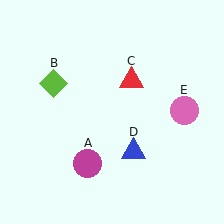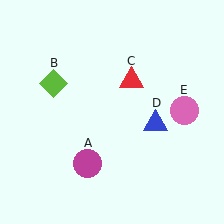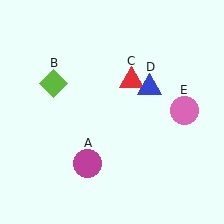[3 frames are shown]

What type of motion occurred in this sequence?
The blue triangle (object D) rotated counterclockwise around the center of the scene.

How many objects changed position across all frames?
1 object changed position: blue triangle (object D).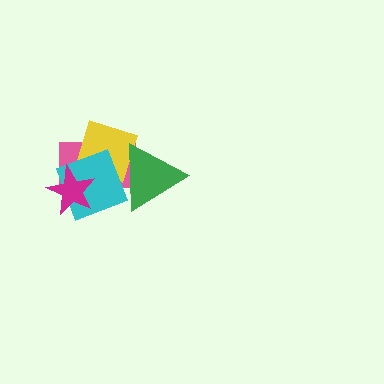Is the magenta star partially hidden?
No, no other shape covers it.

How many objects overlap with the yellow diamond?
4 objects overlap with the yellow diamond.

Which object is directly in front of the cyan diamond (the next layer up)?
The magenta star is directly in front of the cyan diamond.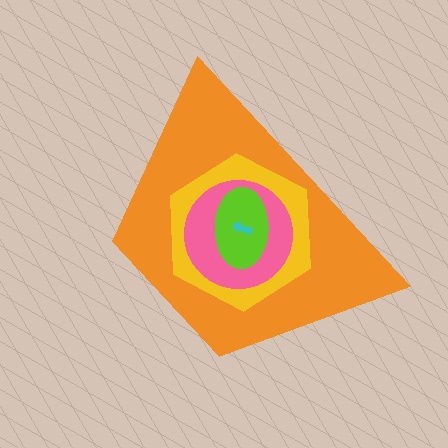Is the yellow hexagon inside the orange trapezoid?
Yes.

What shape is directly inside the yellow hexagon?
The pink circle.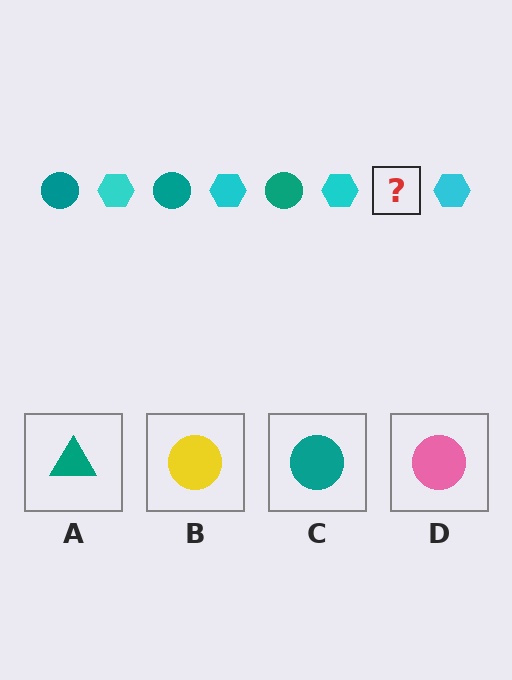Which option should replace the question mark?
Option C.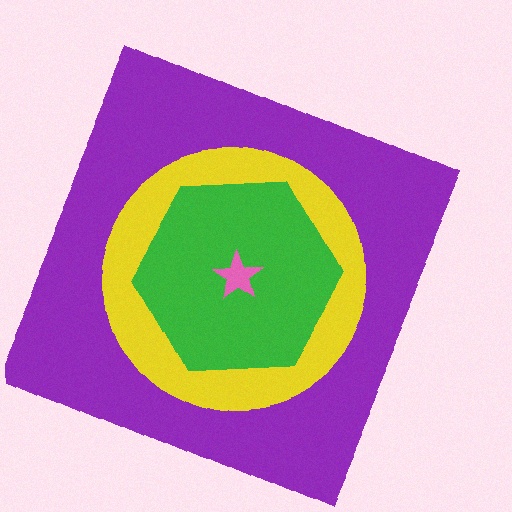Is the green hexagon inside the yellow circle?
Yes.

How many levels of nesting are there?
4.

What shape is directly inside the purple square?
The yellow circle.